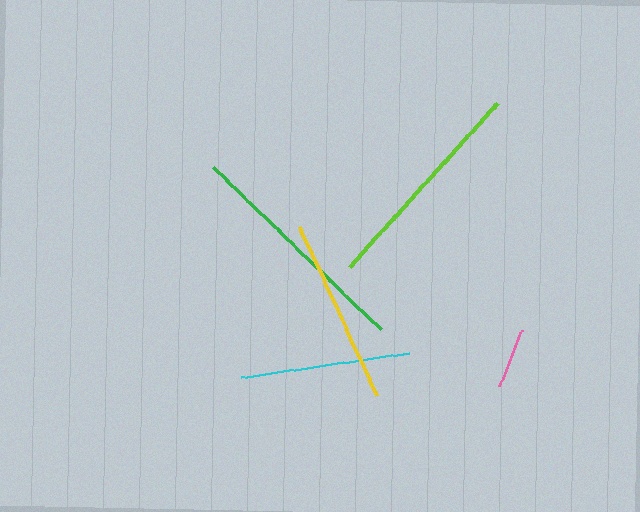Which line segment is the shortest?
The pink line is the shortest at approximately 60 pixels.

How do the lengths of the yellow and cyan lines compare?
The yellow and cyan lines are approximately the same length.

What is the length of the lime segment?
The lime segment is approximately 221 pixels long.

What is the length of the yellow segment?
The yellow segment is approximately 187 pixels long.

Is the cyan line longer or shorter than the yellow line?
The yellow line is longer than the cyan line.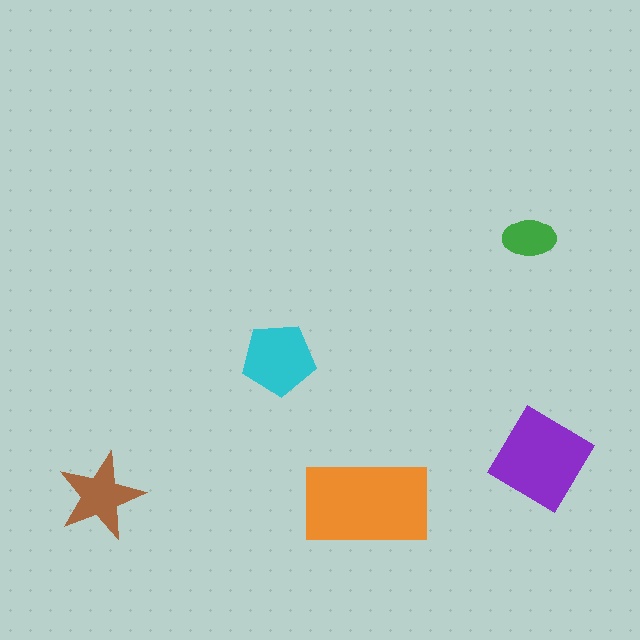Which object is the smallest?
The green ellipse.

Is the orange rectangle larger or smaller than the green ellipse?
Larger.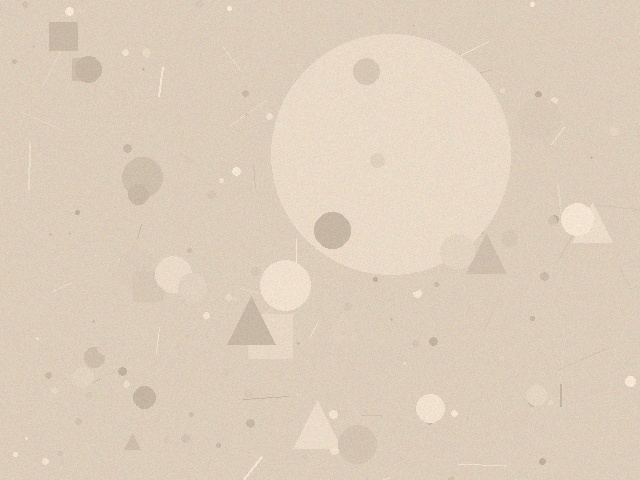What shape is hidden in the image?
A circle is hidden in the image.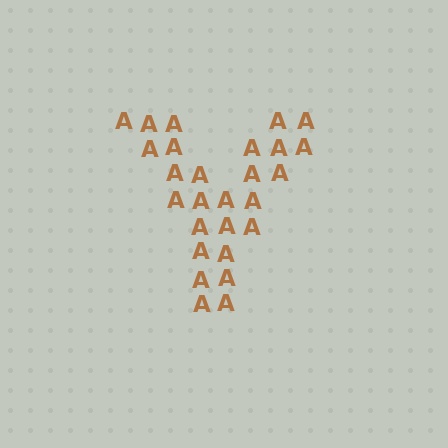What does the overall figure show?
The overall figure shows the letter Y.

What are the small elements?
The small elements are letter A's.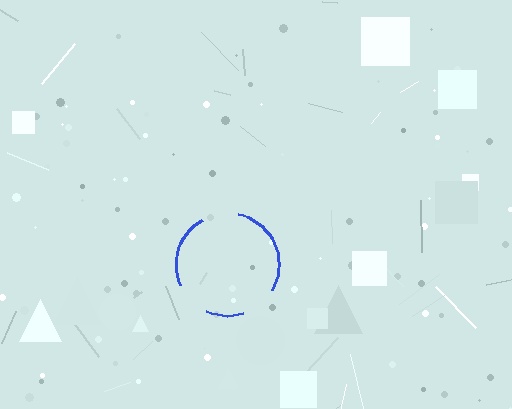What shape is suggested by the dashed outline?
The dashed outline suggests a circle.